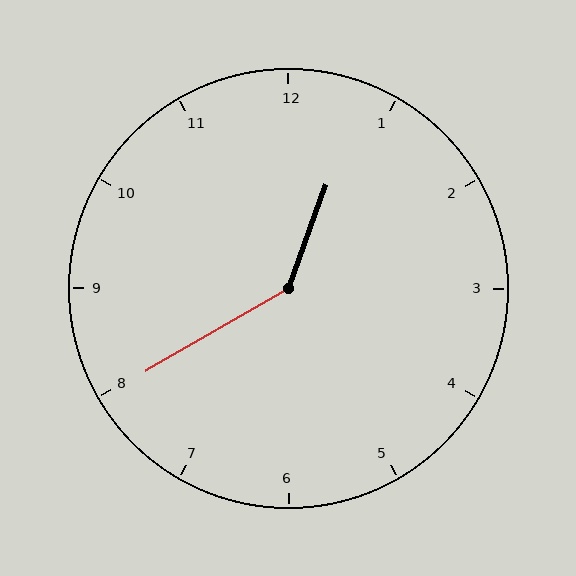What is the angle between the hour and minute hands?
Approximately 140 degrees.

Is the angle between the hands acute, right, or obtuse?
It is obtuse.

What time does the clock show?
12:40.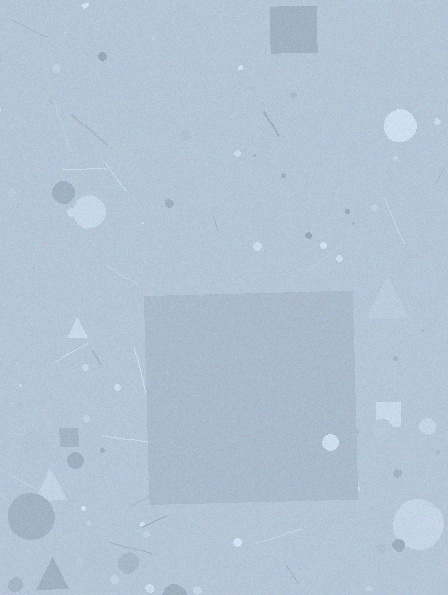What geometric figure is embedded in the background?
A square is embedded in the background.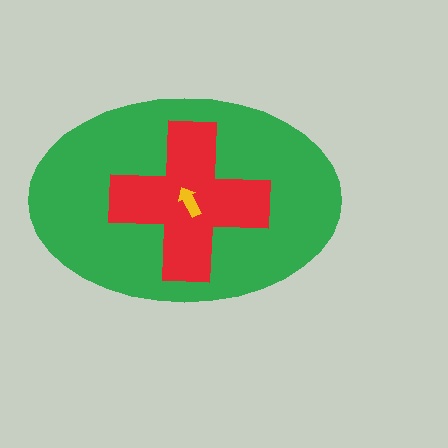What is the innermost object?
The yellow arrow.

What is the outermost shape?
The green ellipse.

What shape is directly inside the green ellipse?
The red cross.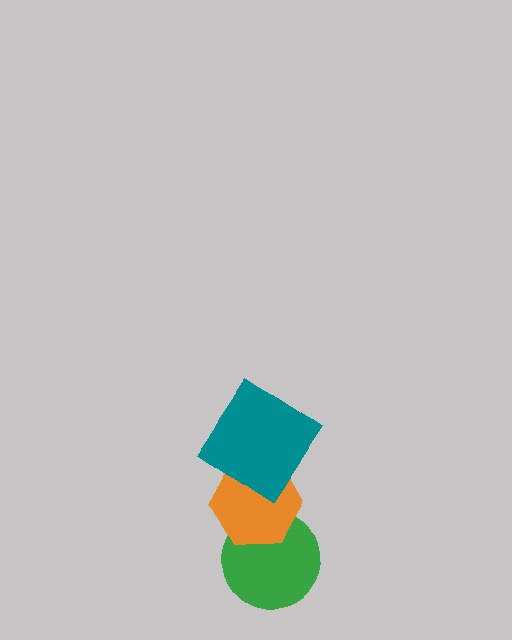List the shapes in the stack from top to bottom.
From top to bottom: the teal diamond, the orange hexagon, the green circle.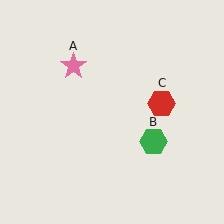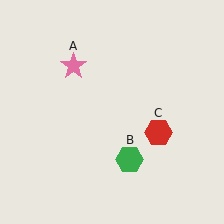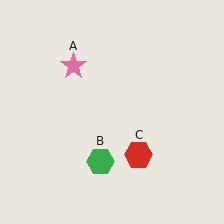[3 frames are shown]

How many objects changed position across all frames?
2 objects changed position: green hexagon (object B), red hexagon (object C).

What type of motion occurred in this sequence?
The green hexagon (object B), red hexagon (object C) rotated clockwise around the center of the scene.